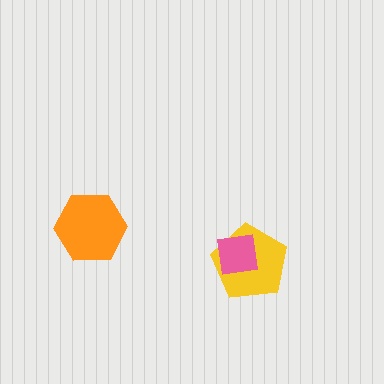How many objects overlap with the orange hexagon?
0 objects overlap with the orange hexagon.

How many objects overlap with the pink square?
1 object overlaps with the pink square.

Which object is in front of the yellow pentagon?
The pink square is in front of the yellow pentagon.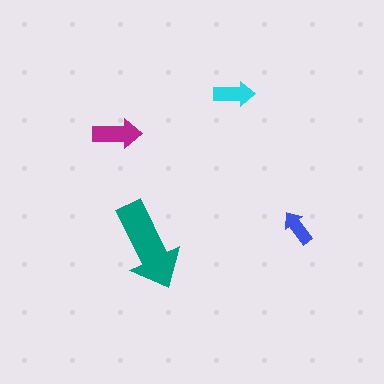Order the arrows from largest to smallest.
the teal one, the magenta one, the cyan one, the blue one.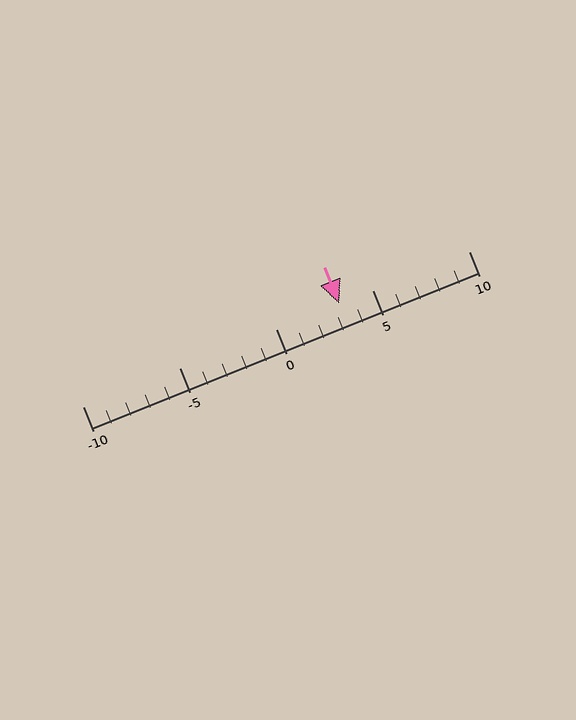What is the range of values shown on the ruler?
The ruler shows values from -10 to 10.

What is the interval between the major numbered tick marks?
The major tick marks are spaced 5 units apart.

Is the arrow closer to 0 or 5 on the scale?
The arrow is closer to 5.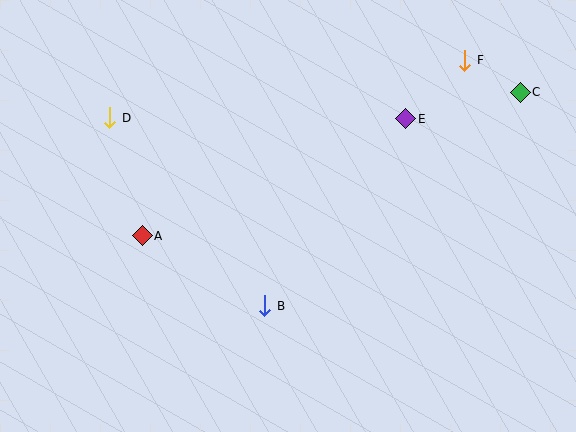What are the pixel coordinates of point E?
Point E is at (406, 119).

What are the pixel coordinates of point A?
Point A is at (142, 236).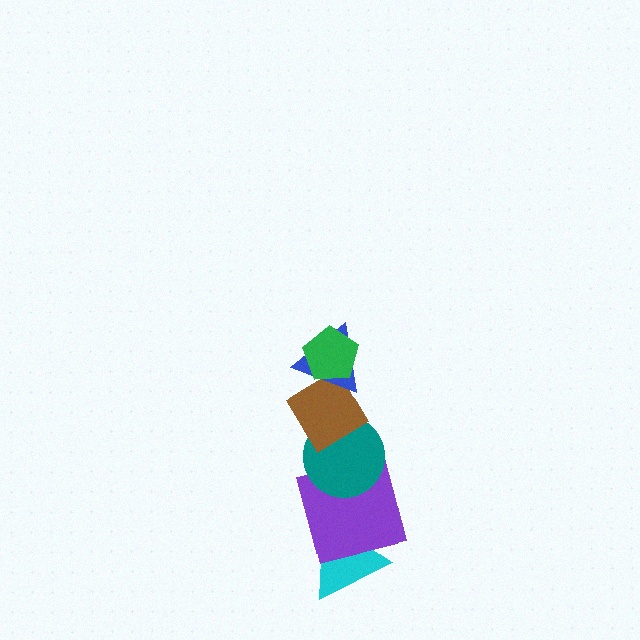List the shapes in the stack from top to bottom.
From top to bottom: the green pentagon, the blue triangle, the brown diamond, the teal circle, the purple square, the cyan triangle.